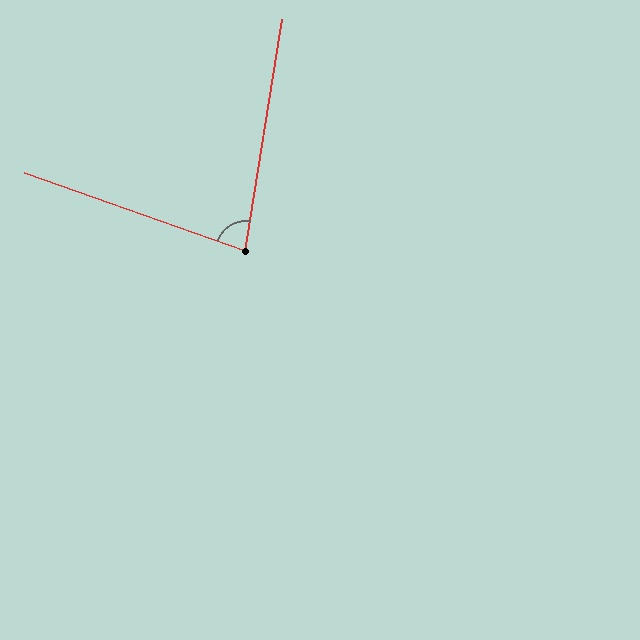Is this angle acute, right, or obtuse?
It is acute.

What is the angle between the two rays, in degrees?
Approximately 80 degrees.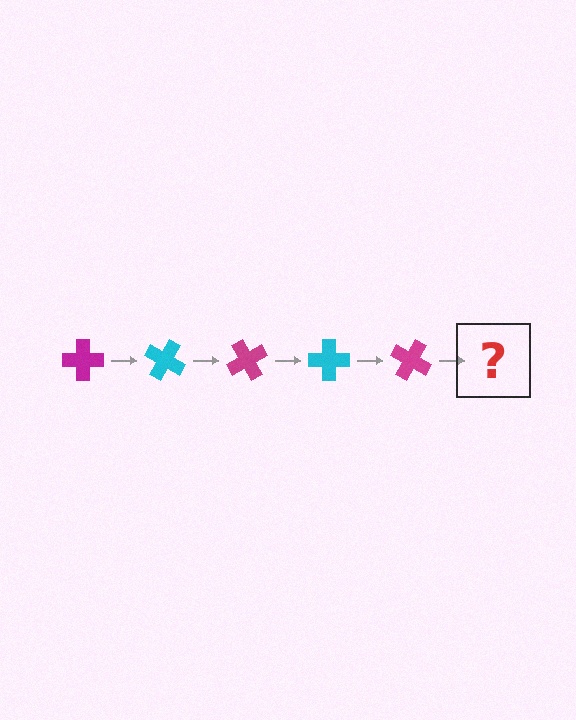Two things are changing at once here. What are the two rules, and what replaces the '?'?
The two rules are that it rotates 30 degrees each step and the color cycles through magenta and cyan. The '?' should be a cyan cross, rotated 150 degrees from the start.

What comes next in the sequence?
The next element should be a cyan cross, rotated 150 degrees from the start.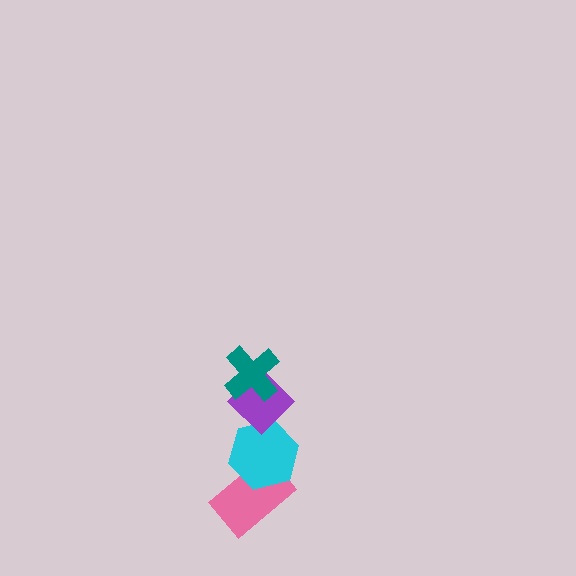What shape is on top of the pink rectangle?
The cyan hexagon is on top of the pink rectangle.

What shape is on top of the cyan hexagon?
The purple diamond is on top of the cyan hexagon.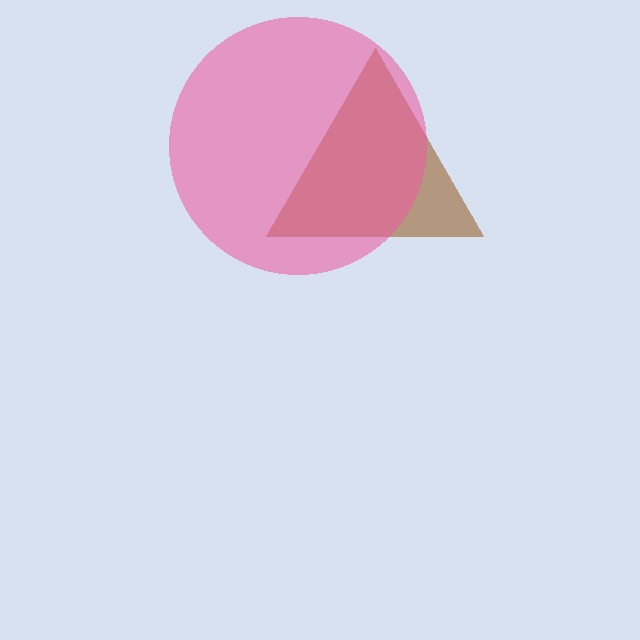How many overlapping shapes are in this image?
There are 2 overlapping shapes in the image.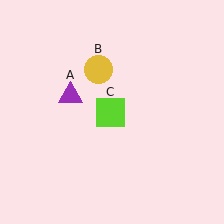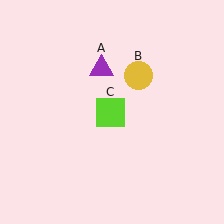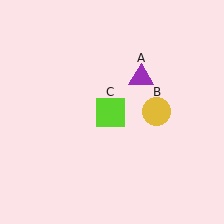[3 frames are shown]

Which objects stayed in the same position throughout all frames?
Lime square (object C) remained stationary.